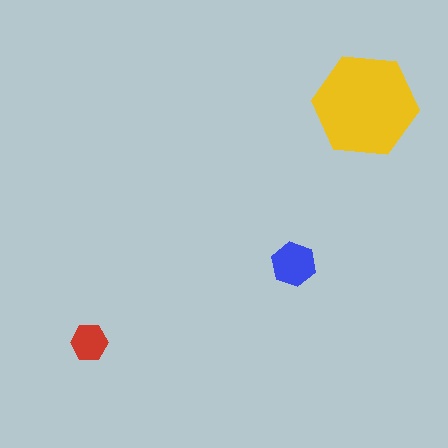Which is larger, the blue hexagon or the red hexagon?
The blue one.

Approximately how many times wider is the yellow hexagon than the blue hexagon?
About 2.5 times wider.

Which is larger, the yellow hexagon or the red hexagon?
The yellow one.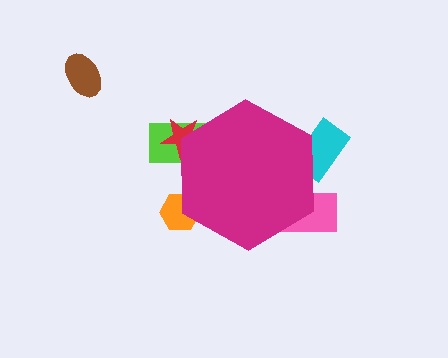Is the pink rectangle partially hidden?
Yes, the pink rectangle is partially hidden behind the magenta hexagon.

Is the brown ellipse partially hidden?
No, the brown ellipse is fully visible.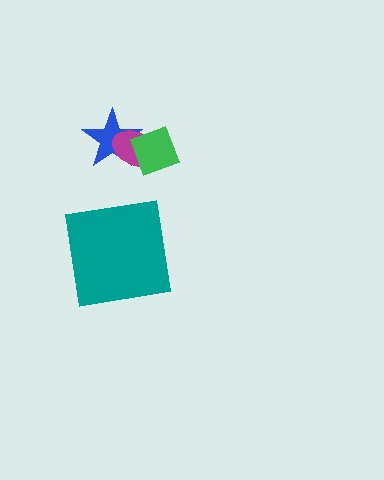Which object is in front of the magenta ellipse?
The green diamond is in front of the magenta ellipse.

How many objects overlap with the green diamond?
2 objects overlap with the green diamond.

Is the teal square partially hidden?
No, no other shape covers it.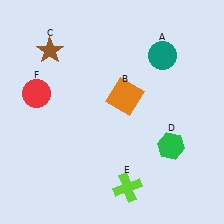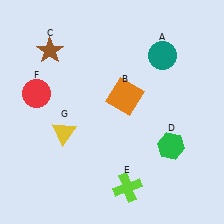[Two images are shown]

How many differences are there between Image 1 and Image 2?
There is 1 difference between the two images.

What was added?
A yellow triangle (G) was added in Image 2.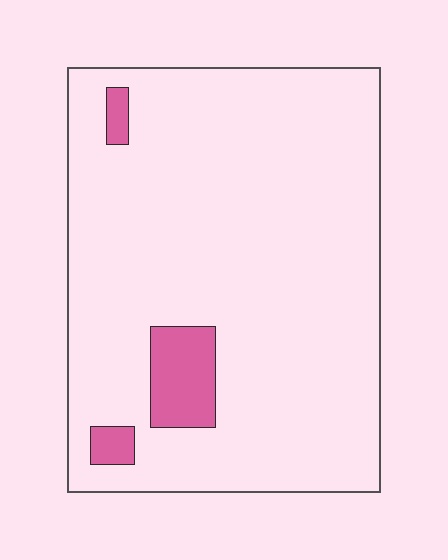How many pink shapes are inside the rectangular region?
3.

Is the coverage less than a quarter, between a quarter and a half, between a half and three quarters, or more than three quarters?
Less than a quarter.